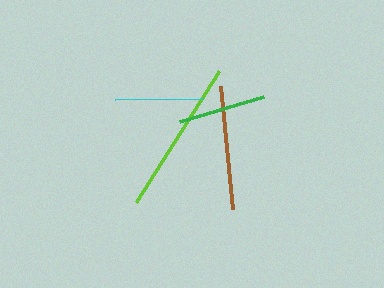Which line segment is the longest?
The lime line is the longest at approximately 154 pixels.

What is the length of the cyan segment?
The cyan segment is approximately 88 pixels long.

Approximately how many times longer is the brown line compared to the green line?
The brown line is approximately 1.4 times the length of the green line.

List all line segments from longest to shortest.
From longest to shortest: lime, brown, cyan, green.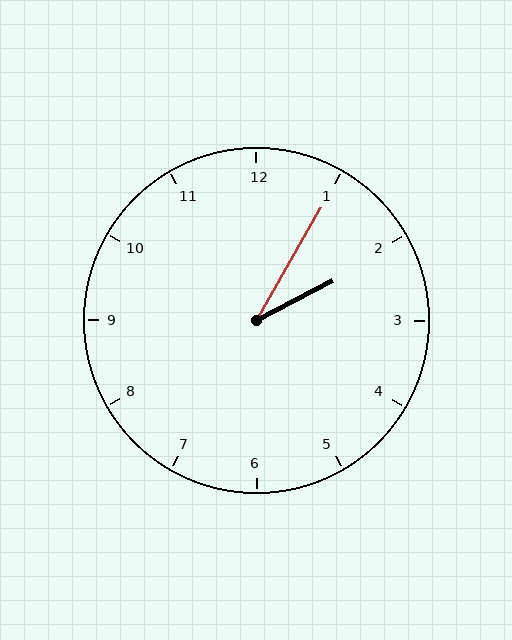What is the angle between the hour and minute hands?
Approximately 32 degrees.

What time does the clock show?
2:05.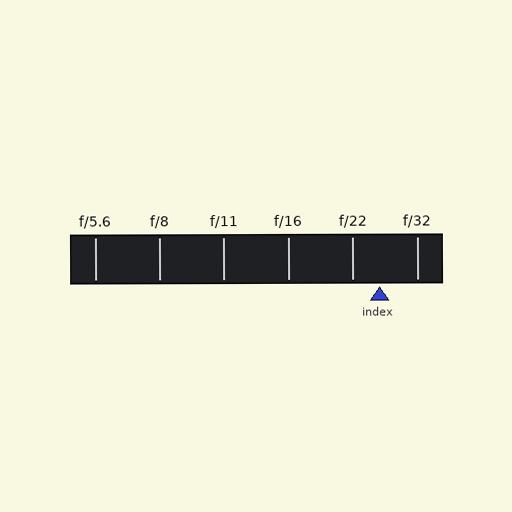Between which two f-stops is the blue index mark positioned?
The index mark is between f/22 and f/32.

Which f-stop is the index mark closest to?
The index mark is closest to f/22.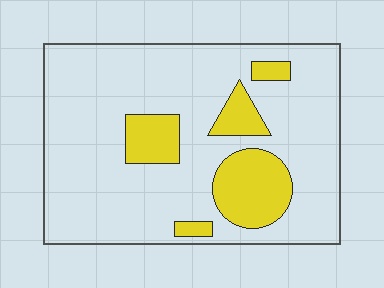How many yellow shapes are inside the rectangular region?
5.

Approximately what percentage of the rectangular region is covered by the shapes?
Approximately 20%.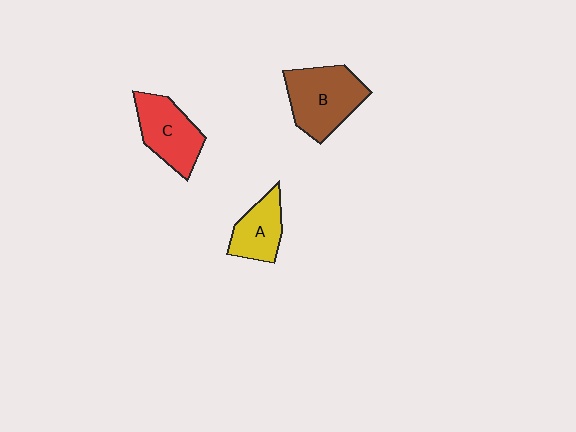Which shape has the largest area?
Shape B (brown).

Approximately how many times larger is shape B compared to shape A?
Approximately 1.6 times.